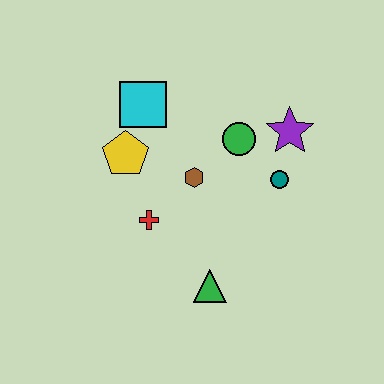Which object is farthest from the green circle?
The green triangle is farthest from the green circle.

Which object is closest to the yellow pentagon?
The cyan square is closest to the yellow pentagon.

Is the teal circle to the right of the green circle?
Yes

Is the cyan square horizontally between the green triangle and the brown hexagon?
No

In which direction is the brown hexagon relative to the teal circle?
The brown hexagon is to the left of the teal circle.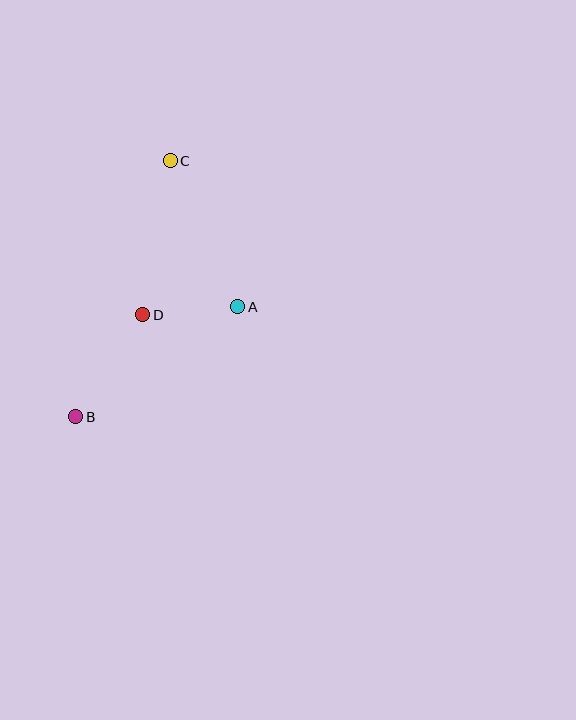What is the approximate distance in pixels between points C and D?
The distance between C and D is approximately 156 pixels.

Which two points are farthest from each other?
Points B and C are farthest from each other.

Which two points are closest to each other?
Points A and D are closest to each other.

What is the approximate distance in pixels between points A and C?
The distance between A and C is approximately 161 pixels.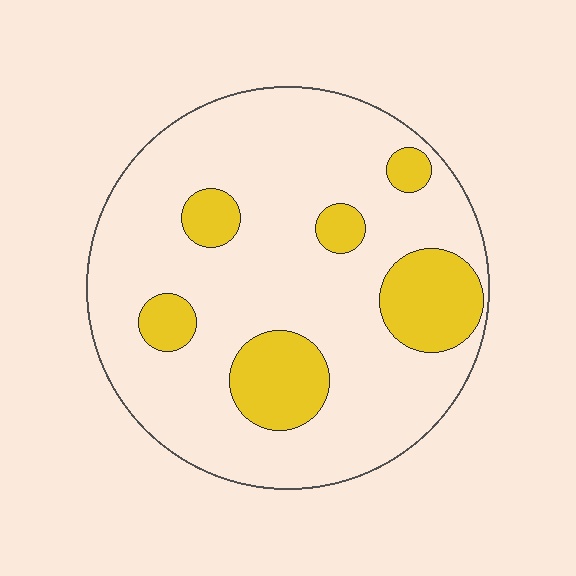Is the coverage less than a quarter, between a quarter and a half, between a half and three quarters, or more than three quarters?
Less than a quarter.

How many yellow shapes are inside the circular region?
6.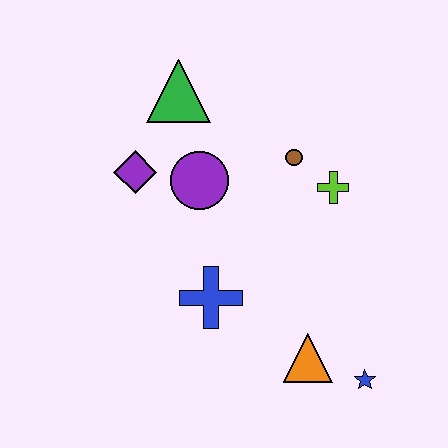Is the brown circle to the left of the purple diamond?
No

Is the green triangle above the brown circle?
Yes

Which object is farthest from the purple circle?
The blue star is farthest from the purple circle.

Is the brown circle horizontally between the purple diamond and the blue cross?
No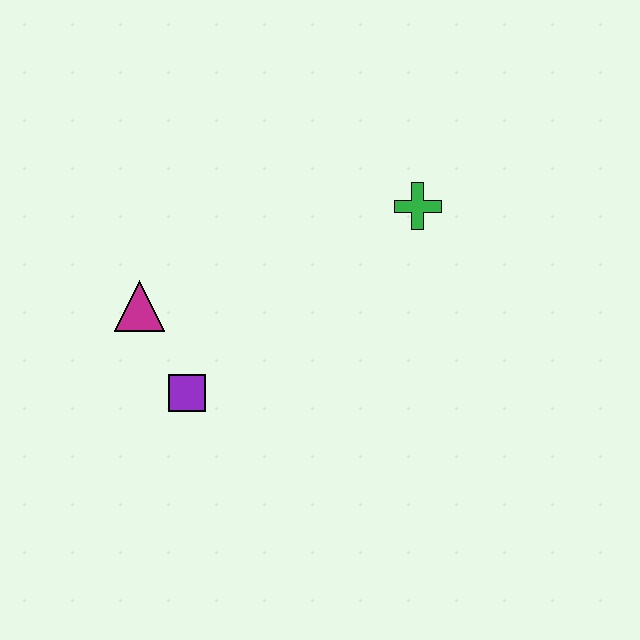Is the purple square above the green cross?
No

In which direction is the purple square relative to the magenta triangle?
The purple square is below the magenta triangle.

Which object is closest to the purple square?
The magenta triangle is closest to the purple square.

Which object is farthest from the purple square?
The green cross is farthest from the purple square.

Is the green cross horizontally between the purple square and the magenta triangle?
No